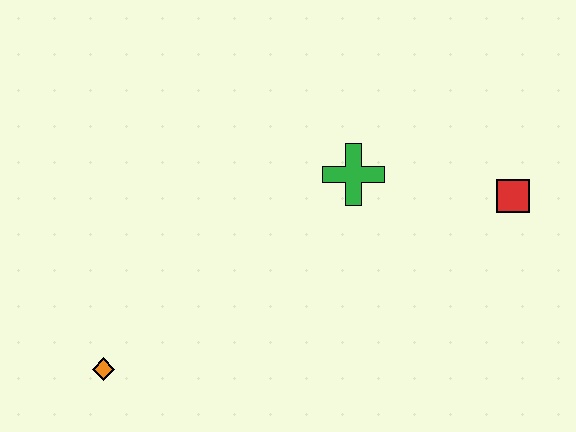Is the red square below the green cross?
Yes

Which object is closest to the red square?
The green cross is closest to the red square.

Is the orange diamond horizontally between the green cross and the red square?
No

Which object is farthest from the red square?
The orange diamond is farthest from the red square.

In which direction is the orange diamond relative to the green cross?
The orange diamond is to the left of the green cross.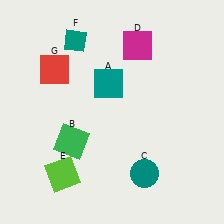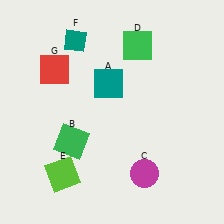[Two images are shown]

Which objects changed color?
C changed from teal to magenta. D changed from magenta to green.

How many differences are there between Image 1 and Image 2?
There are 2 differences between the two images.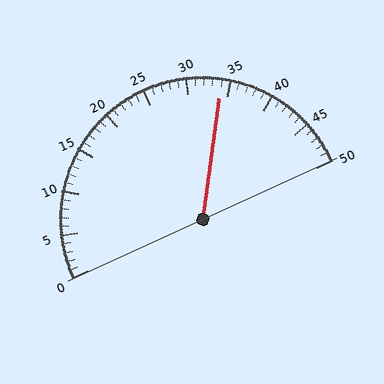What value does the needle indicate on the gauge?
The needle indicates approximately 34.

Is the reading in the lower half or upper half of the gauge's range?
The reading is in the upper half of the range (0 to 50).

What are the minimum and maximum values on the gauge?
The gauge ranges from 0 to 50.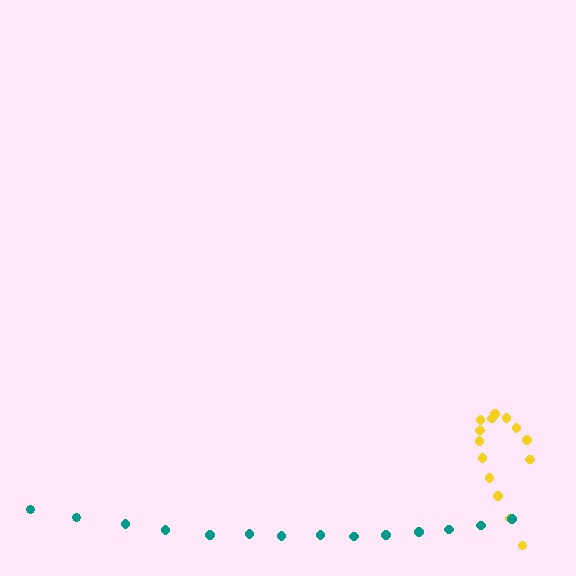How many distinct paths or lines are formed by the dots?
There are 2 distinct paths.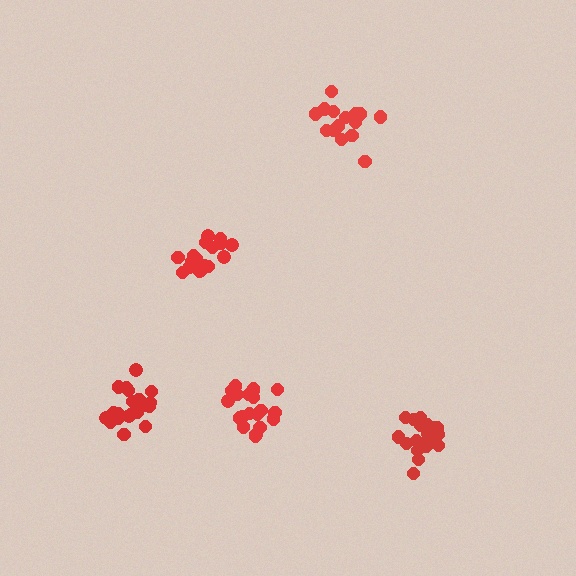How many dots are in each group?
Group 1: 20 dots, Group 2: 16 dots, Group 3: 18 dots, Group 4: 20 dots, Group 5: 20 dots (94 total).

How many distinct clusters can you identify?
There are 5 distinct clusters.